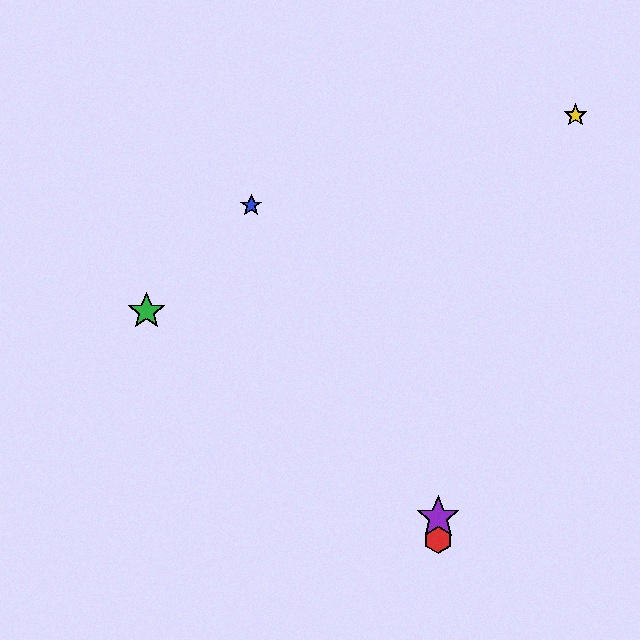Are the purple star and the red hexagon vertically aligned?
Yes, both are at x≈438.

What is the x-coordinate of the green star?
The green star is at x≈147.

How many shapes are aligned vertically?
2 shapes (the red hexagon, the purple star) are aligned vertically.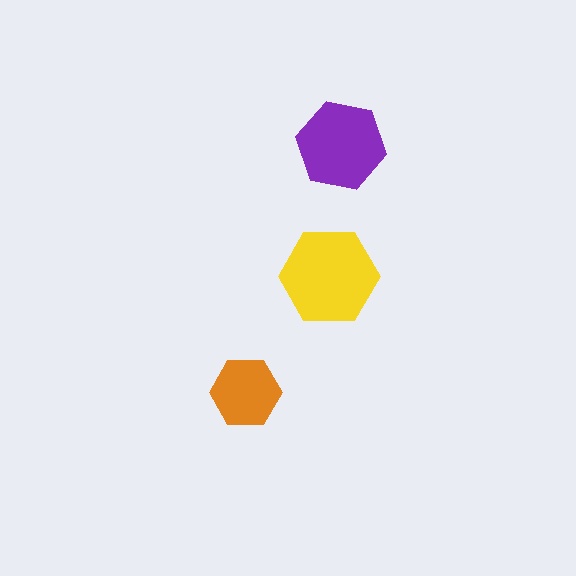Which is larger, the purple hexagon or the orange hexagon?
The purple one.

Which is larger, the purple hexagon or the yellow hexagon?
The yellow one.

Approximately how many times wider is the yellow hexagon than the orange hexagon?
About 1.5 times wider.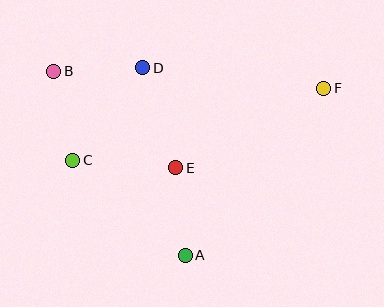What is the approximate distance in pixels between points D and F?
The distance between D and F is approximately 182 pixels.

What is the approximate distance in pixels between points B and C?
The distance between B and C is approximately 91 pixels.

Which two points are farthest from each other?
Points B and F are farthest from each other.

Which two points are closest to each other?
Points A and E are closest to each other.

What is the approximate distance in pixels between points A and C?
The distance between A and C is approximately 147 pixels.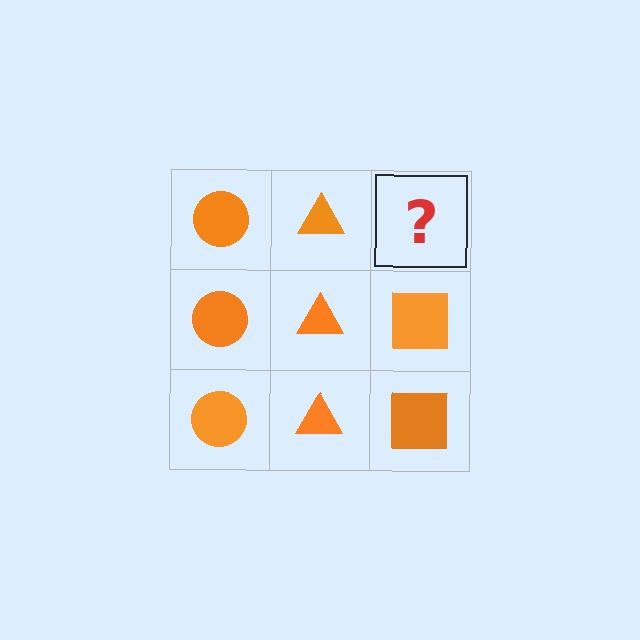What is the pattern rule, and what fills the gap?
The rule is that each column has a consistent shape. The gap should be filled with an orange square.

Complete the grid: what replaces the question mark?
The question mark should be replaced with an orange square.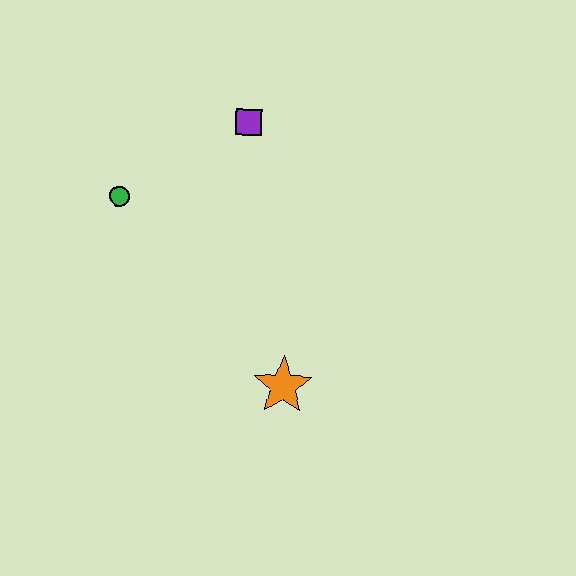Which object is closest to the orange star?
The green circle is closest to the orange star.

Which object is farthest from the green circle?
The orange star is farthest from the green circle.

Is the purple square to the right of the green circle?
Yes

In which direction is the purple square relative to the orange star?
The purple square is above the orange star.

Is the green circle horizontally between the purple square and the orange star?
No